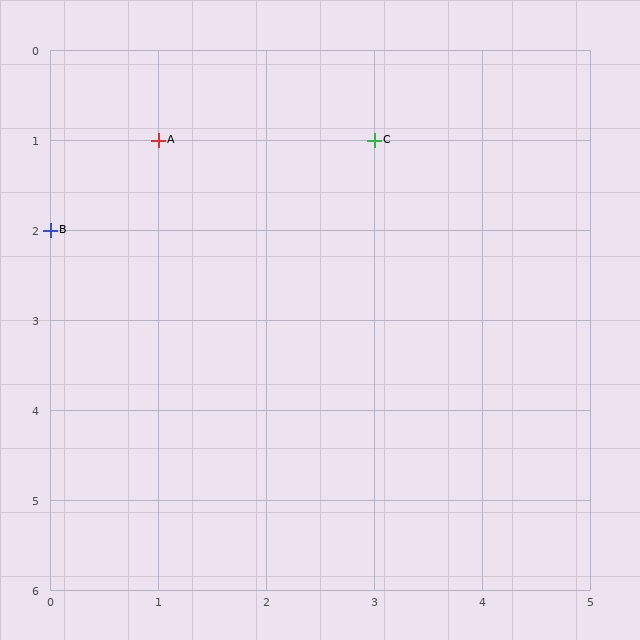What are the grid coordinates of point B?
Point B is at grid coordinates (0, 2).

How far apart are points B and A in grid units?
Points B and A are 1 column and 1 row apart (about 1.4 grid units diagonally).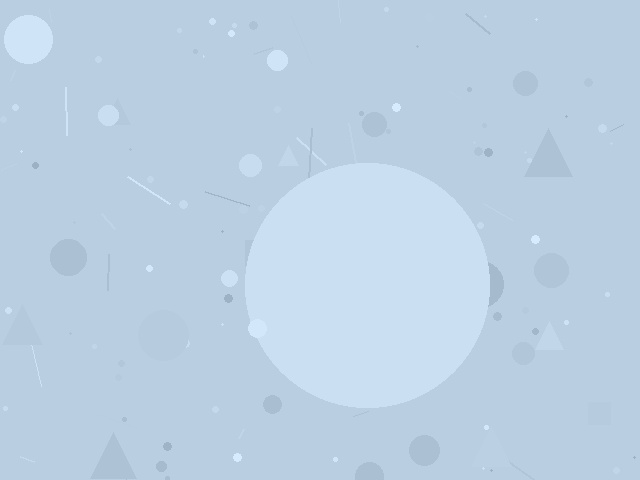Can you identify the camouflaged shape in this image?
The camouflaged shape is a circle.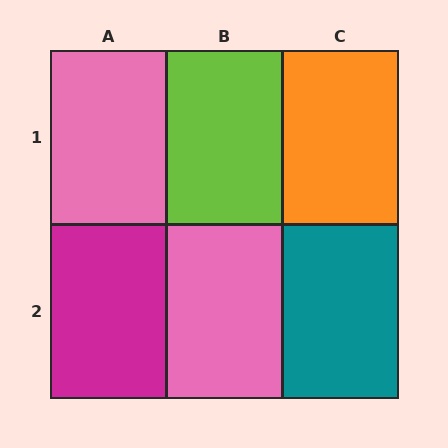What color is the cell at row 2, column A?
Magenta.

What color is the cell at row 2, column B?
Pink.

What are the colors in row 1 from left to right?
Pink, lime, orange.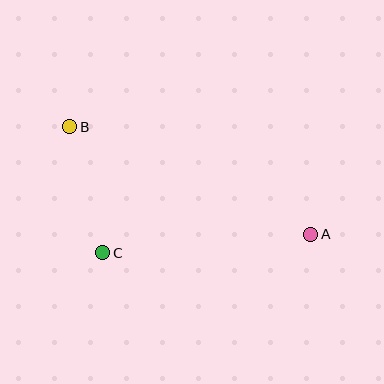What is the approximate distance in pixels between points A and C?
The distance between A and C is approximately 209 pixels.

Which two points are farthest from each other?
Points A and B are farthest from each other.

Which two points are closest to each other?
Points B and C are closest to each other.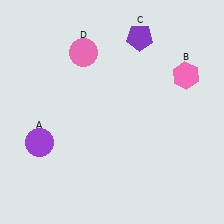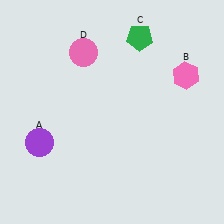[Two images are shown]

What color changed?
The pentagon (C) changed from purple in Image 1 to green in Image 2.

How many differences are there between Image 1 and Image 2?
There is 1 difference between the two images.